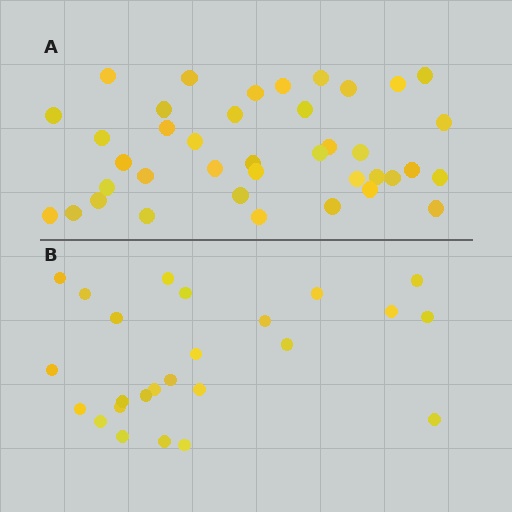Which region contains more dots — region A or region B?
Region A (the top region) has more dots.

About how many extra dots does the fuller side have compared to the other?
Region A has approximately 15 more dots than region B.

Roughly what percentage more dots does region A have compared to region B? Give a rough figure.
About 55% more.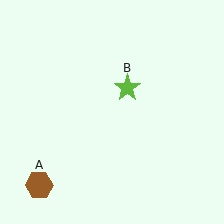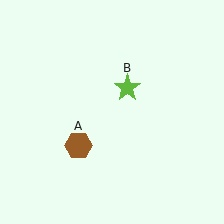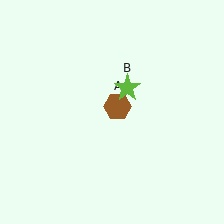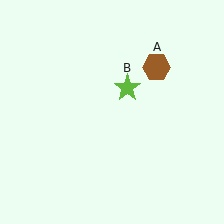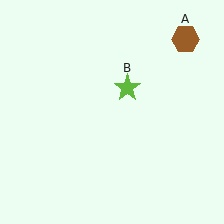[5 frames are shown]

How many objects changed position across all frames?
1 object changed position: brown hexagon (object A).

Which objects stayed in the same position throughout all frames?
Lime star (object B) remained stationary.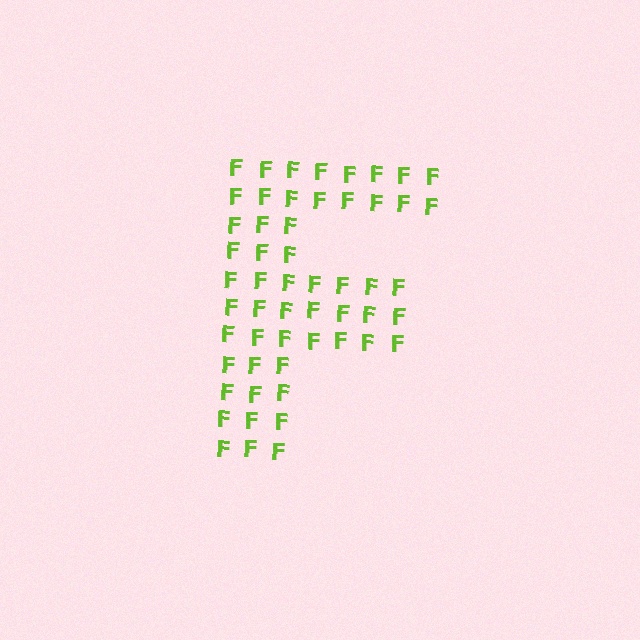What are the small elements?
The small elements are letter F's.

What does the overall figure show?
The overall figure shows the letter F.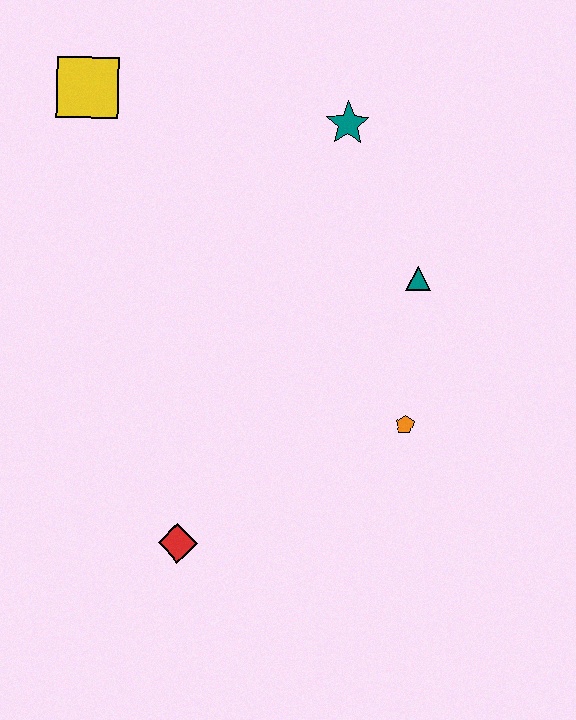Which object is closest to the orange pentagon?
The teal triangle is closest to the orange pentagon.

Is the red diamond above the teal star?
No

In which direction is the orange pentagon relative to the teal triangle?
The orange pentagon is below the teal triangle.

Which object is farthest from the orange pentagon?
The yellow square is farthest from the orange pentagon.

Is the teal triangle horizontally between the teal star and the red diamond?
No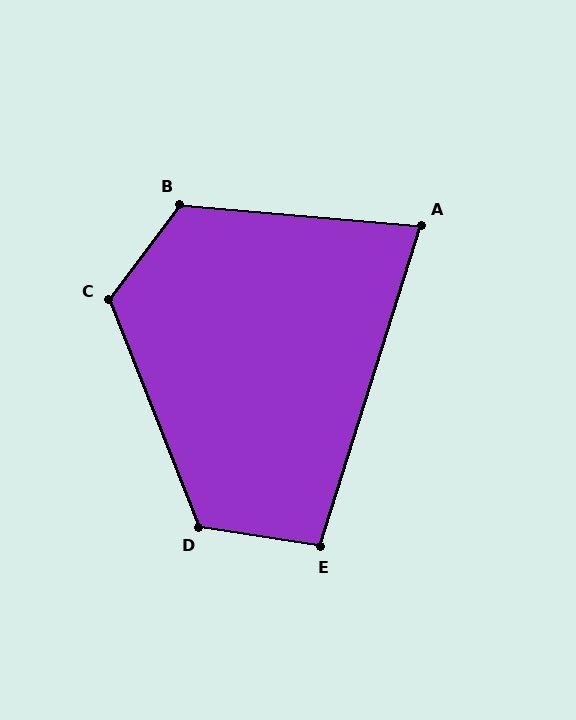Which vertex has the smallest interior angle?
A, at approximately 77 degrees.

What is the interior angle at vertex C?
Approximately 122 degrees (obtuse).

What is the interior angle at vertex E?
Approximately 98 degrees (obtuse).